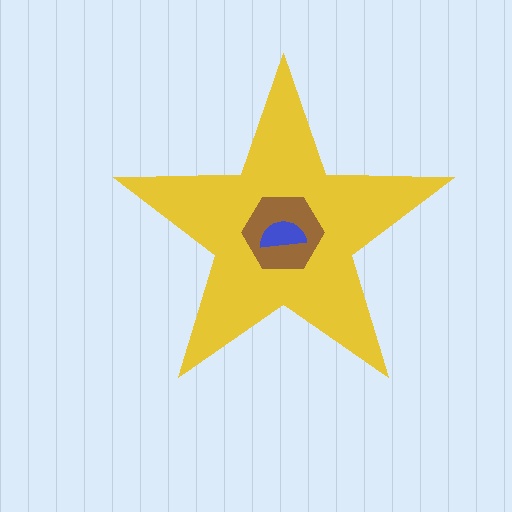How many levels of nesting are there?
3.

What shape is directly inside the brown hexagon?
The blue semicircle.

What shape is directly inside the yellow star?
The brown hexagon.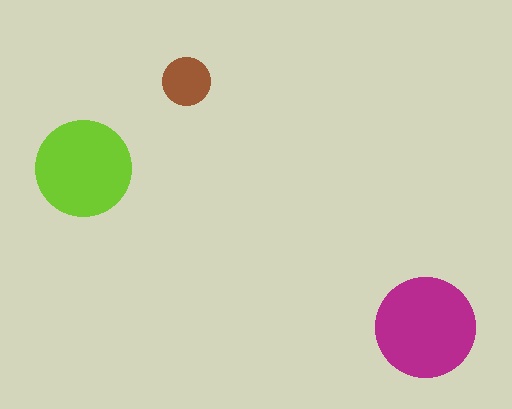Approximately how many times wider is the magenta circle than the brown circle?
About 2 times wider.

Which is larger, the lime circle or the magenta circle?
The magenta one.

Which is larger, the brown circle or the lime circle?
The lime one.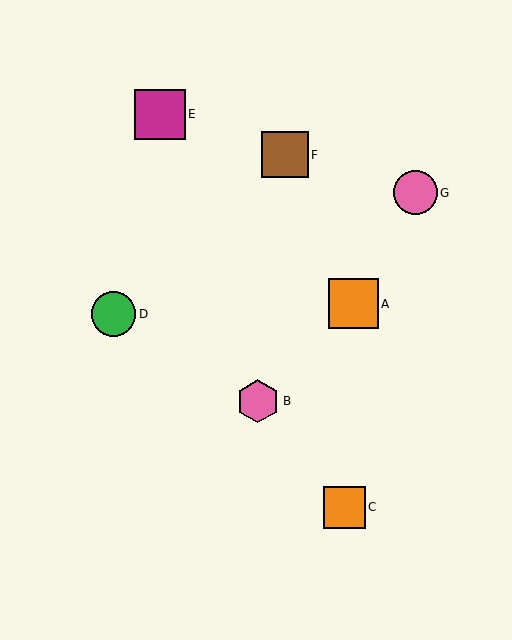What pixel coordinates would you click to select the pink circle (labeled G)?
Click at (415, 193) to select the pink circle G.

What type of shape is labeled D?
Shape D is a green circle.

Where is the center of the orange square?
The center of the orange square is at (344, 507).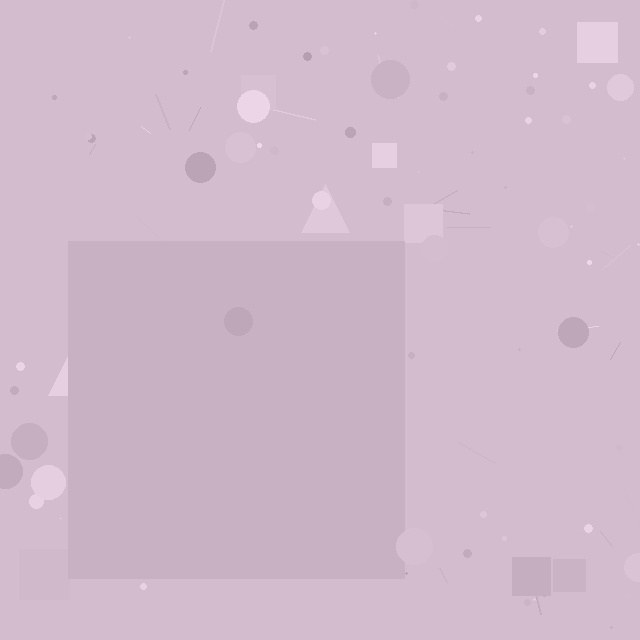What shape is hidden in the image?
A square is hidden in the image.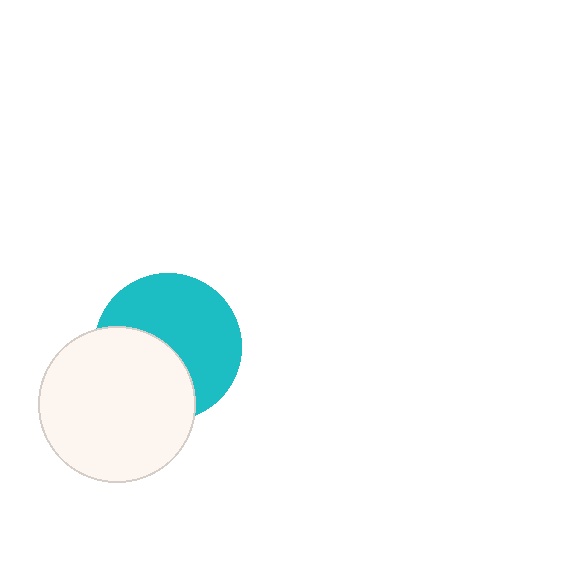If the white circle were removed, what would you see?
You would see the complete cyan circle.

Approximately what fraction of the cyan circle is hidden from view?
Roughly 41% of the cyan circle is hidden behind the white circle.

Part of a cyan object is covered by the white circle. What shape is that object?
It is a circle.